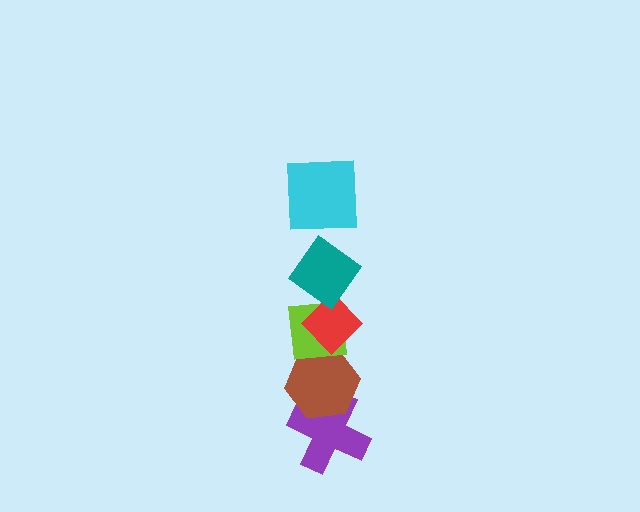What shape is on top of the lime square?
The red diamond is on top of the lime square.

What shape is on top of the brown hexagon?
The lime square is on top of the brown hexagon.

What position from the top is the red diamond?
The red diamond is 3rd from the top.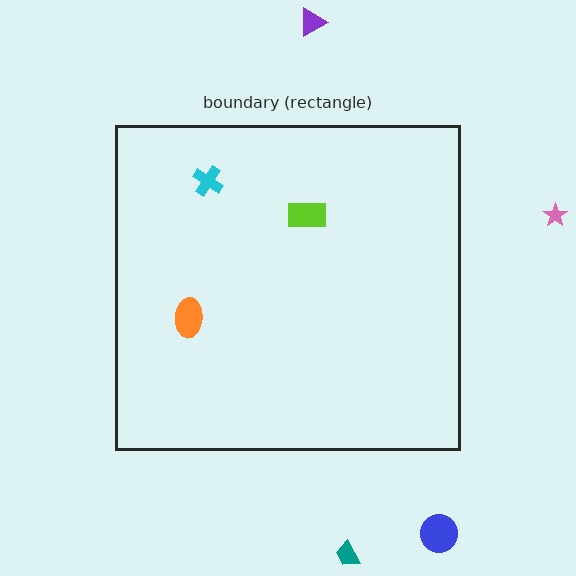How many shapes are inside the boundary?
3 inside, 4 outside.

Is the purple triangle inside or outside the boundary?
Outside.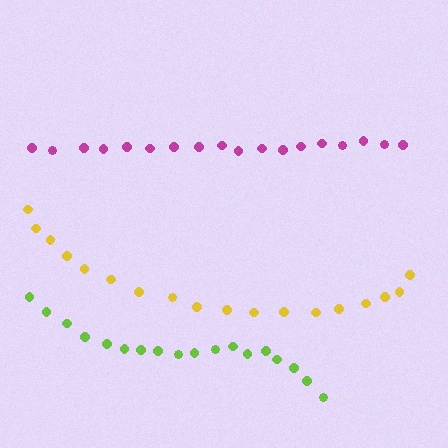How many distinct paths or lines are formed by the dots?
There are 3 distinct paths.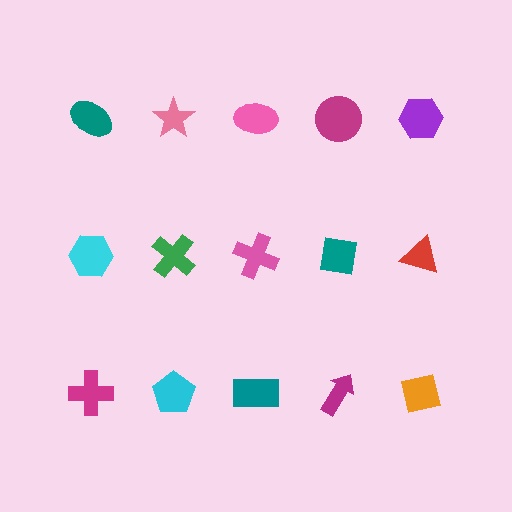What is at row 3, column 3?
A teal rectangle.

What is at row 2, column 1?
A cyan hexagon.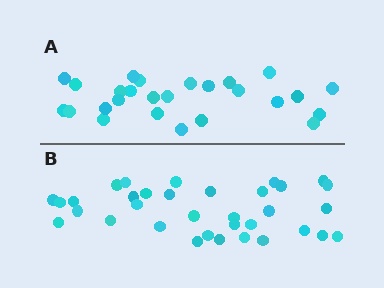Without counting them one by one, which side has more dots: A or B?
Region B (the bottom region) has more dots.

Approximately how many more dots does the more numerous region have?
Region B has roughly 8 or so more dots than region A.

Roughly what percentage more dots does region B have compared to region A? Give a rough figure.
About 30% more.